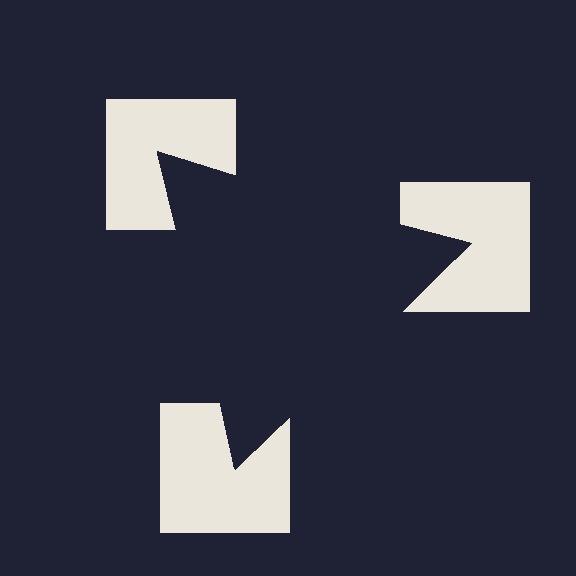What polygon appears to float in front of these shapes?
An illusory triangle — its edges are inferred from the aligned wedge cuts in the notched squares, not physically drawn.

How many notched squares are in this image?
There are 3 — one at each vertex of the illusory triangle.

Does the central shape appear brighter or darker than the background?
It typically appears slightly darker than the background, even though no actual brightness change is drawn.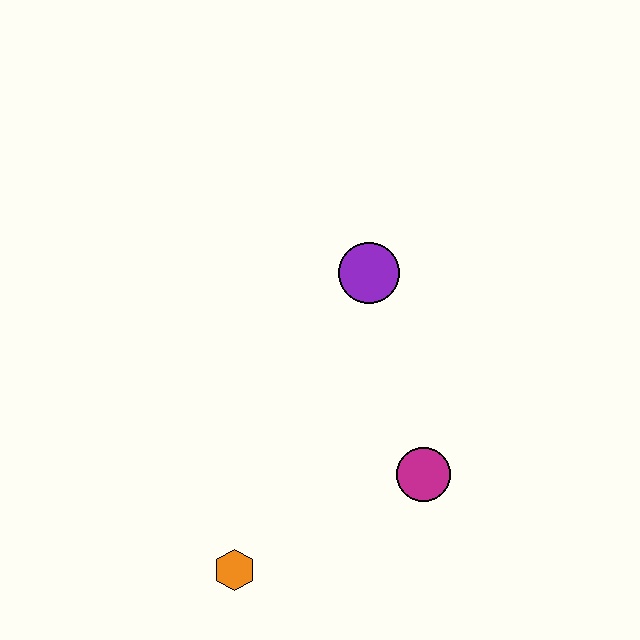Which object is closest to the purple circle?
The magenta circle is closest to the purple circle.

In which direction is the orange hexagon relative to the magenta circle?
The orange hexagon is to the left of the magenta circle.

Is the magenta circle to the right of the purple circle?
Yes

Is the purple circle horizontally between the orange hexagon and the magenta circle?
Yes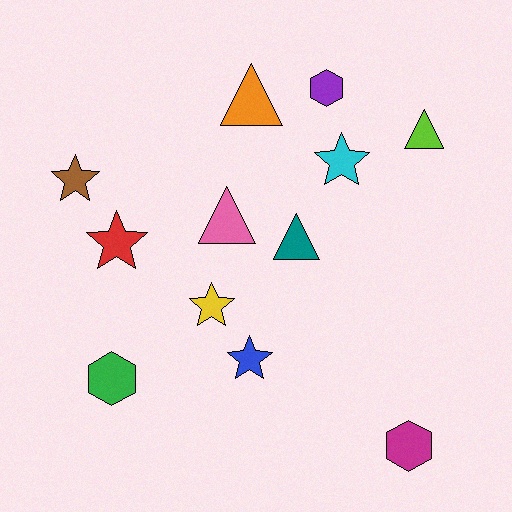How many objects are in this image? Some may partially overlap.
There are 12 objects.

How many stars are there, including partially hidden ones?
There are 5 stars.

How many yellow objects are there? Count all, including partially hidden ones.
There is 1 yellow object.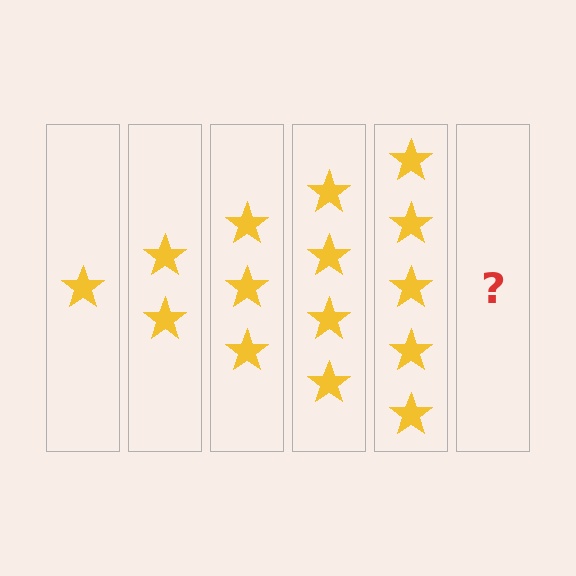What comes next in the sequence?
The next element should be 6 stars.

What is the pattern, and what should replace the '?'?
The pattern is that each step adds one more star. The '?' should be 6 stars.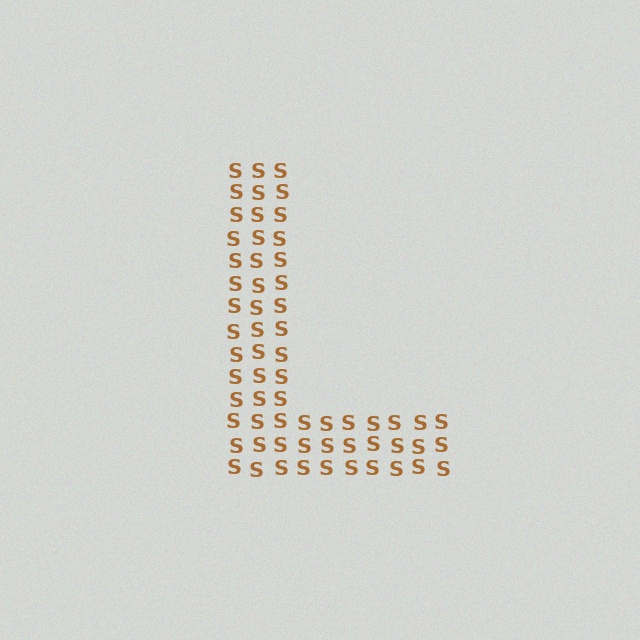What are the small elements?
The small elements are letter S's.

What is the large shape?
The large shape is the letter L.